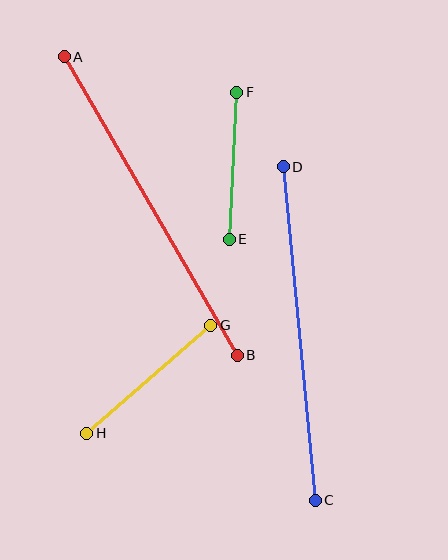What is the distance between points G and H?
The distance is approximately 164 pixels.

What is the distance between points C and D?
The distance is approximately 335 pixels.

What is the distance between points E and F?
The distance is approximately 147 pixels.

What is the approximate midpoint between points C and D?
The midpoint is at approximately (299, 333) pixels.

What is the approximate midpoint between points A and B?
The midpoint is at approximately (151, 206) pixels.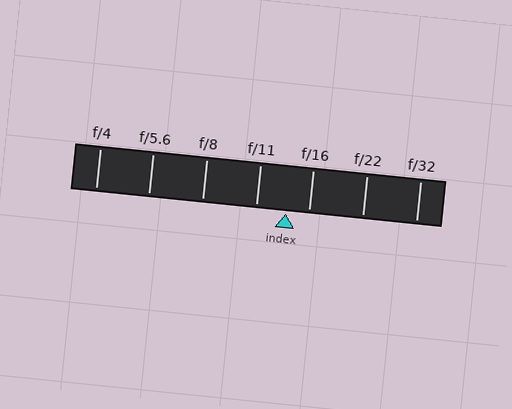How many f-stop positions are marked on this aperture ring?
There are 7 f-stop positions marked.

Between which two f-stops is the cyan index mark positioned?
The index mark is between f/11 and f/16.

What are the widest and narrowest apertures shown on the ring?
The widest aperture shown is f/4 and the narrowest is f/32.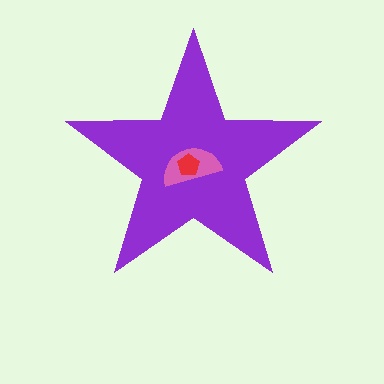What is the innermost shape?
The red pentagon.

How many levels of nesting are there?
3.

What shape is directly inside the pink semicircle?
The red pentagon.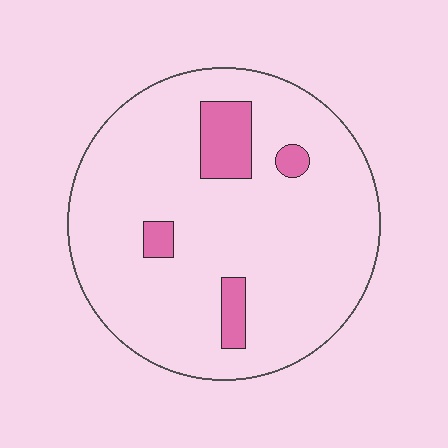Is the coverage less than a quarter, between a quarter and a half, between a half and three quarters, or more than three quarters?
Less than a quarter.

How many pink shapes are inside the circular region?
4.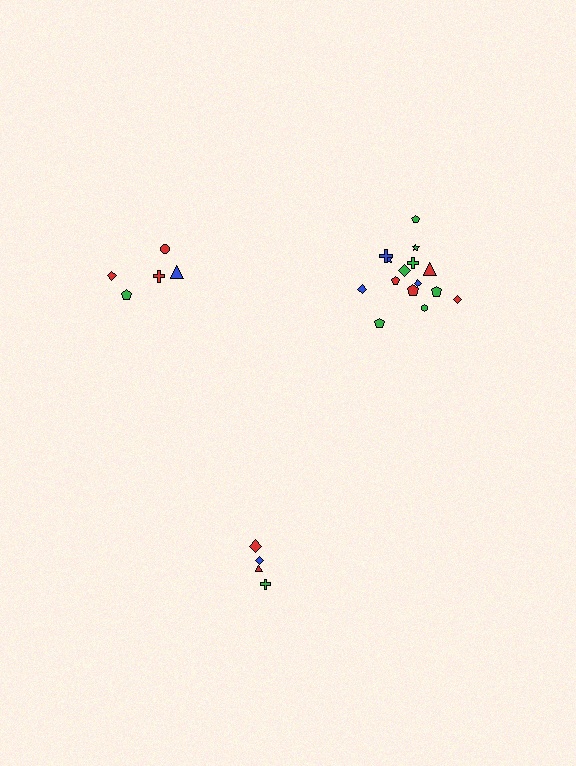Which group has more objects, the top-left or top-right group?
The top-right group.